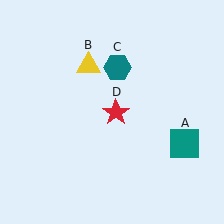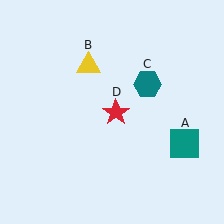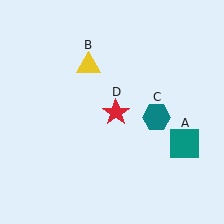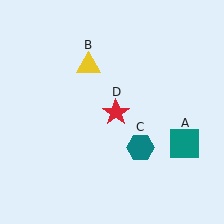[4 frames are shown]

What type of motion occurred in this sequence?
The teal hexagon (object C) rotated clockwise around the center of the scene.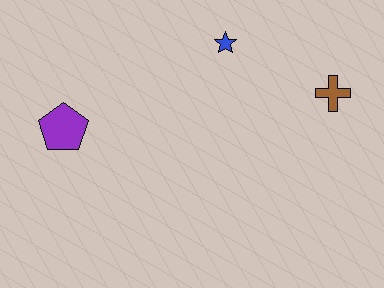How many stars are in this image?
There is 1 star.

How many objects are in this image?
There are 3 objects.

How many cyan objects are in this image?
There are no cyan objects.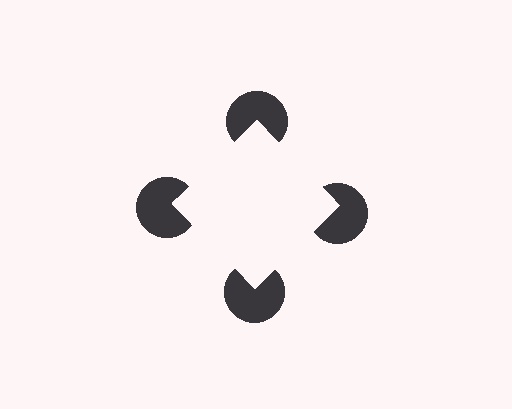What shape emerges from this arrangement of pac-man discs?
An illusory square — its edges are inferred from the aligned wedge cuts in the pac-man discs, not physically drawn.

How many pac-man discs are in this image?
There are 4 — one at each vertex of the illusory square.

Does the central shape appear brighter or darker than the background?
It typically appears slightly brighter than the background, even though no actual brightness change is drawn.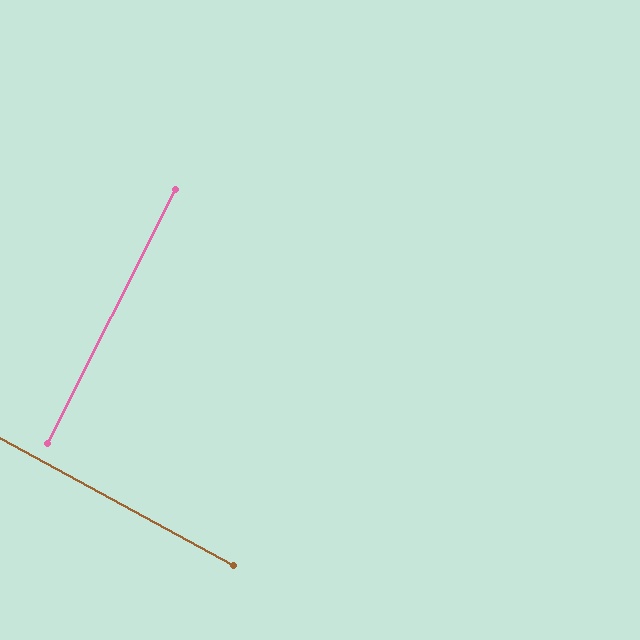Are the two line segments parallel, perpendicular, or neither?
Perpendicular — they meet at approximately 88°.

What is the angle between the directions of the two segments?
Approximately 88 degrees.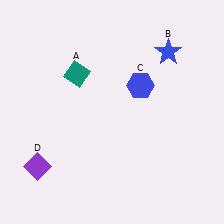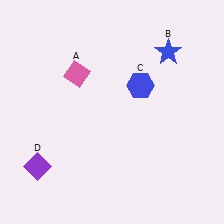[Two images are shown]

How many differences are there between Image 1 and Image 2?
There is 1 difference between the two images.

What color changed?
The diamond (A) changed from teal in Image 1 to pink in Image 2.